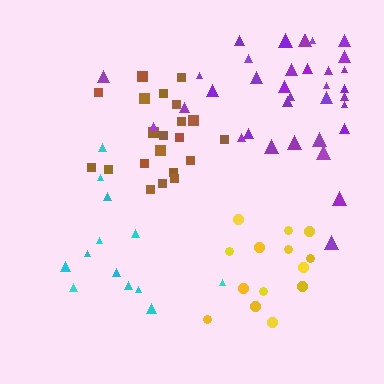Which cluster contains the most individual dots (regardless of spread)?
Purple (35).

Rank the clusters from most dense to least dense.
brown, yellow, purple, cyan.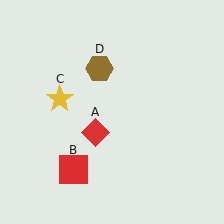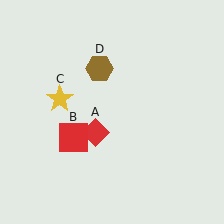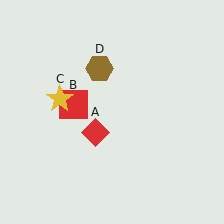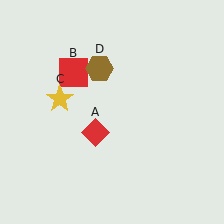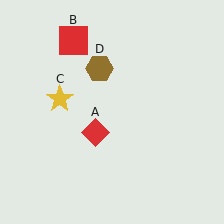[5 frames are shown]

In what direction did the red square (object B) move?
The red square (object B) moved up.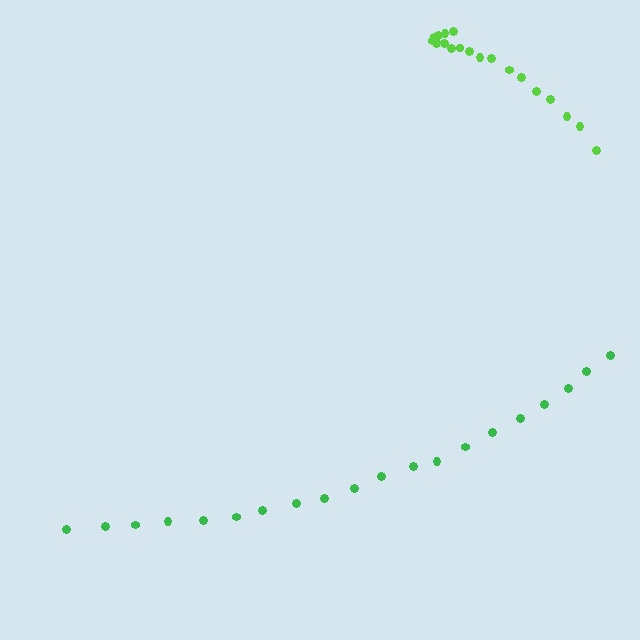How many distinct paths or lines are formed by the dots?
There are 2 distinct paths.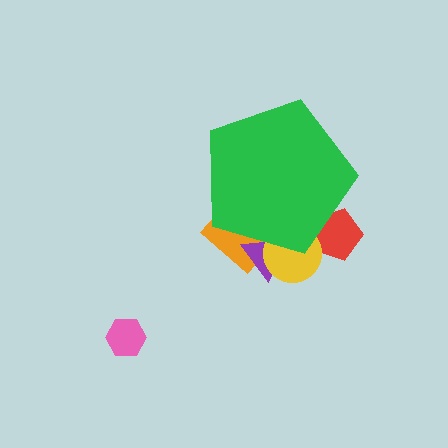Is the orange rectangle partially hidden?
Yes, the orange rectangle is partially hidden behind the green pentagon.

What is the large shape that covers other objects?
A green pentagon.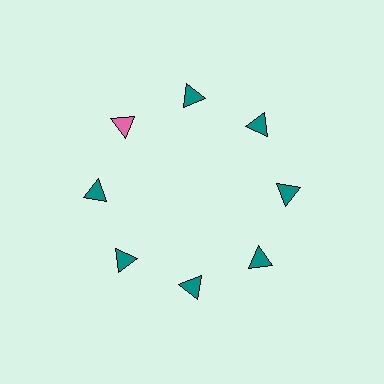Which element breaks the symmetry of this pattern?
The pink triangle at roughly the 10 o'clock position breaks the symmetry. All other shapes are teal triangles.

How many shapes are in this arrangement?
There are 8 shapes arranged in a ring pattern.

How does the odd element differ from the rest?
It has a different color: pink instead of teal.